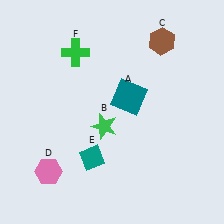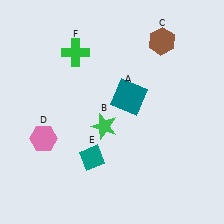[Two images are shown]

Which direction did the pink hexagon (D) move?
The pink hexagon (D) moved up.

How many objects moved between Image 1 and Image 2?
1 object moved between the two images.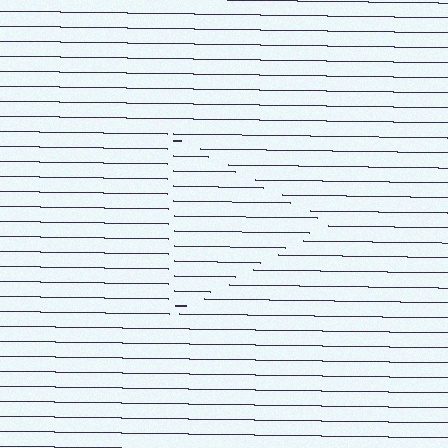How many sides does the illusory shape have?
3 sides — the line-ends trace a triangle.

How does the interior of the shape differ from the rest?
The interior of the shape contains the same grating, shifted by half a period — the contour is defined by the phase discontinuity where line-ends from the inner and outer gratings abut.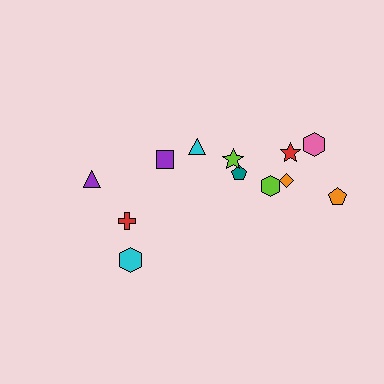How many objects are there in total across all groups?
There are 12 objects.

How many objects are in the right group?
There are 8 objects.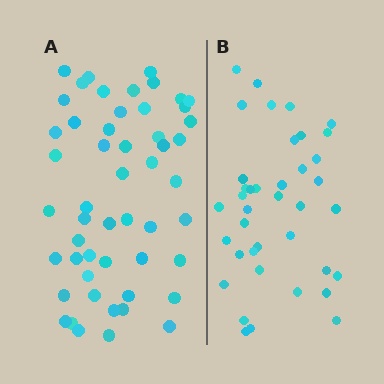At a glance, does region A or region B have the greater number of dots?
Region A (the left region) has more dots.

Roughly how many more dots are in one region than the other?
Region A has approximately 15 more dots than region B.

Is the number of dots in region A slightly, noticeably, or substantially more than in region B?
Region A has noticeably more, but not dramatically so. The ratio is roughly 1.3 to 1.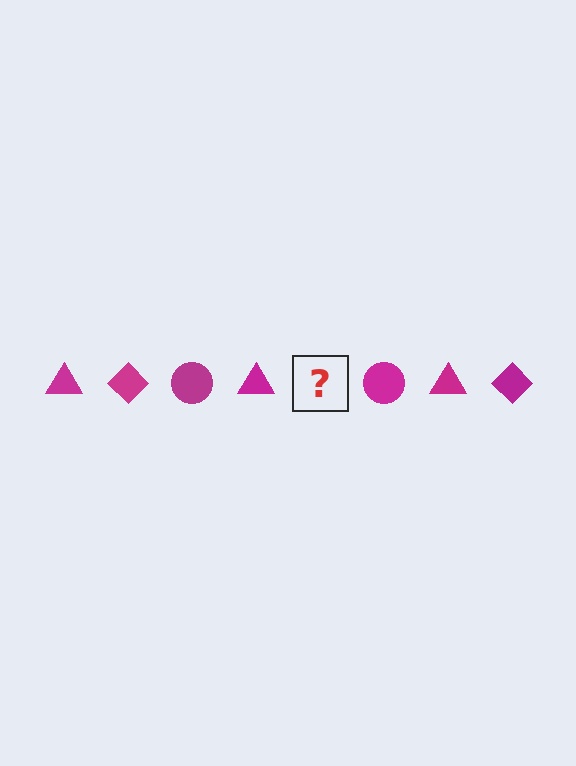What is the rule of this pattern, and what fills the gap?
The rule is that the pattern cycles through triangle, diamond, circle shapes in magenta. The gap should be filled with a magenta diamond.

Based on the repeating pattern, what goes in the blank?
The blank should be a magenta diamond.